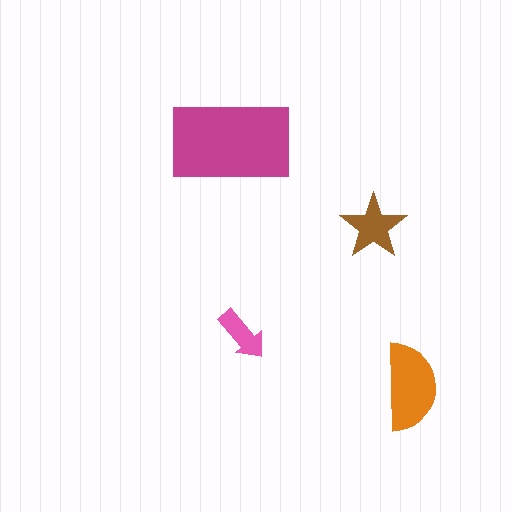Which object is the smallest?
The pink arrow.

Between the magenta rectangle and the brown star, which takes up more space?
The magenta rectangle.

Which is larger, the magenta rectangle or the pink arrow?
The magenta rectangle.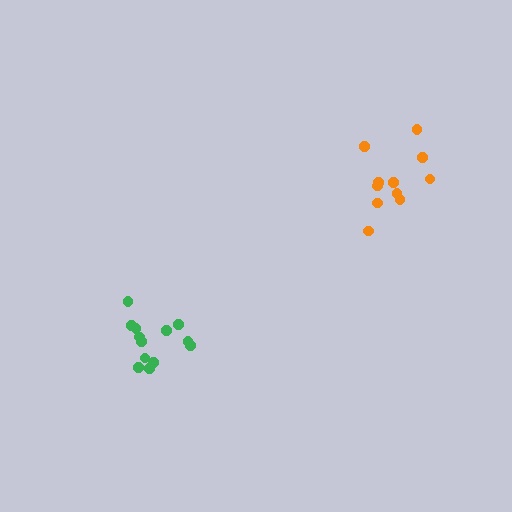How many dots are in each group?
Group 1: 13 dots, Group 2: 11 dots (24 total).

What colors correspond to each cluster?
The clusters are colored: green, orange.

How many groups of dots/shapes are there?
There are 2 groups.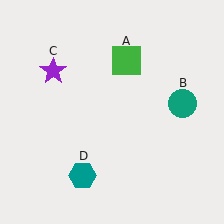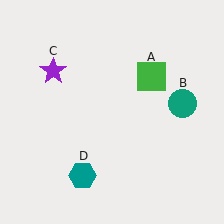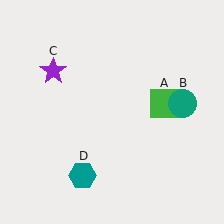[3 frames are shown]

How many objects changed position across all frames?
1 object changed position: green square (object A).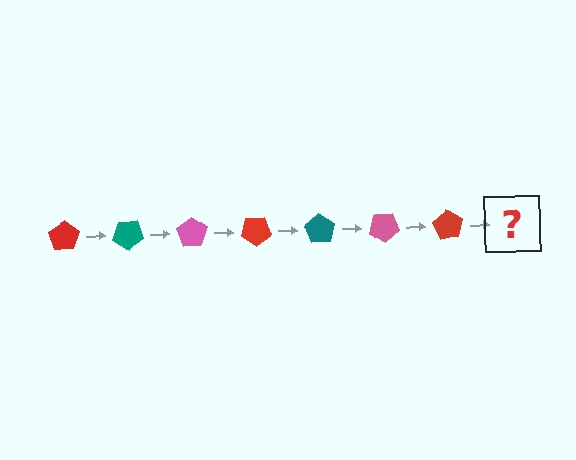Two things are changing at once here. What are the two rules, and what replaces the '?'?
The two rules are that it rotates 35 degrees each step and the color cycles through red, teal, and pink. The '?' should be a teal pentagon, rotated 245 degrees from the start.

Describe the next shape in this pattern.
It should be a teal pentagon, rotated 245 degrees from the start.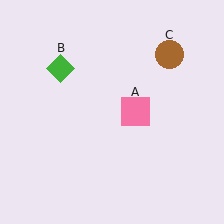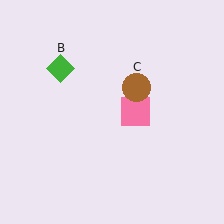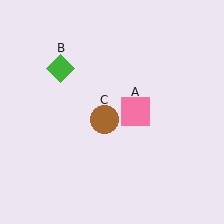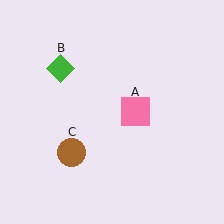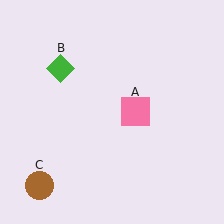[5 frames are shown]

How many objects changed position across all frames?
1 object changed position: brown circle (object C).